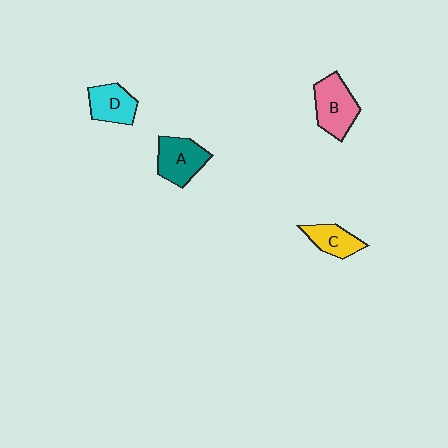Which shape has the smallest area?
Shape C (yellow).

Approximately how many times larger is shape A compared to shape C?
Approximately 1.4 times.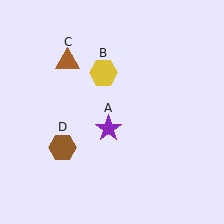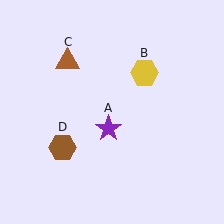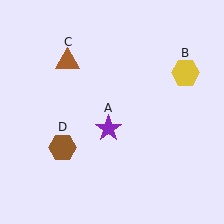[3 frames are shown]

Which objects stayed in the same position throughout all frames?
Purple star (object A) and brown triangle (object C) and brown hexagon (object D) remained stationary.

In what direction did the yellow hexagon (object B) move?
The yellow hexagon (object B) moved right.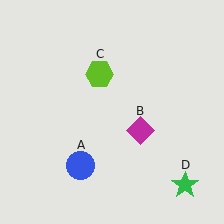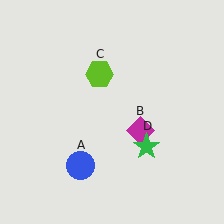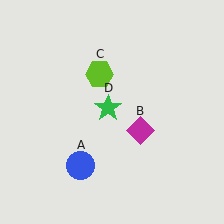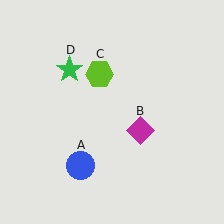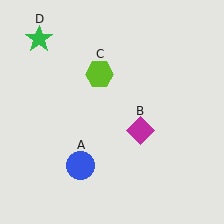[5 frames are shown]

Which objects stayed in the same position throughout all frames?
Blue circle (object A) and magenta diamond (object B) and lime hexagon (object C) remained stationary.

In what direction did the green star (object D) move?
The green star (object D) moved up and to the left.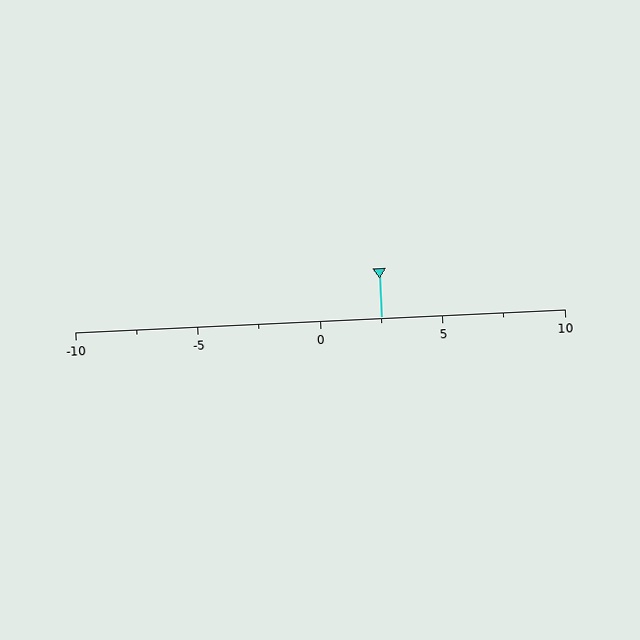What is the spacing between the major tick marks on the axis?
The major ticks are spaced 5 apart.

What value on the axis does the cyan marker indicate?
The marker indicates approximately 2.5.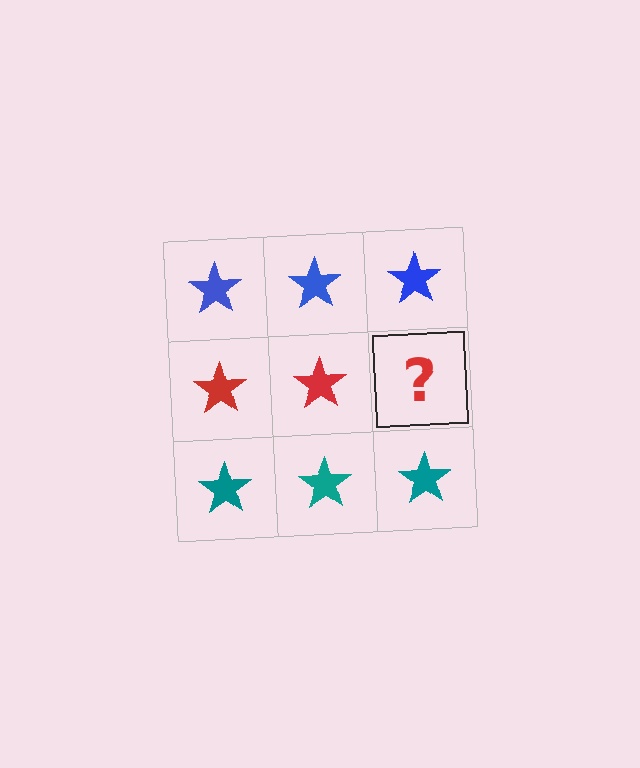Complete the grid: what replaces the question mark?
The question mark should be replaced with a red star.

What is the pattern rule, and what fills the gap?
The rule is that each row has a consistent color. The gap should be filled with a red star.